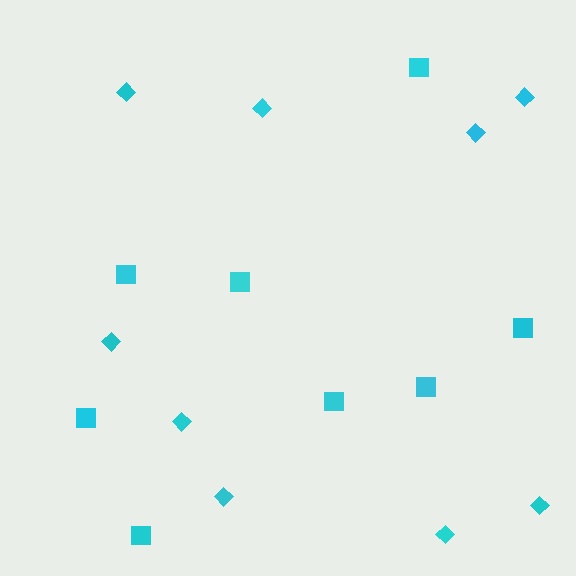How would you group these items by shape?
There are 2 groups: one group of squares (8) and one group of diamonds (9).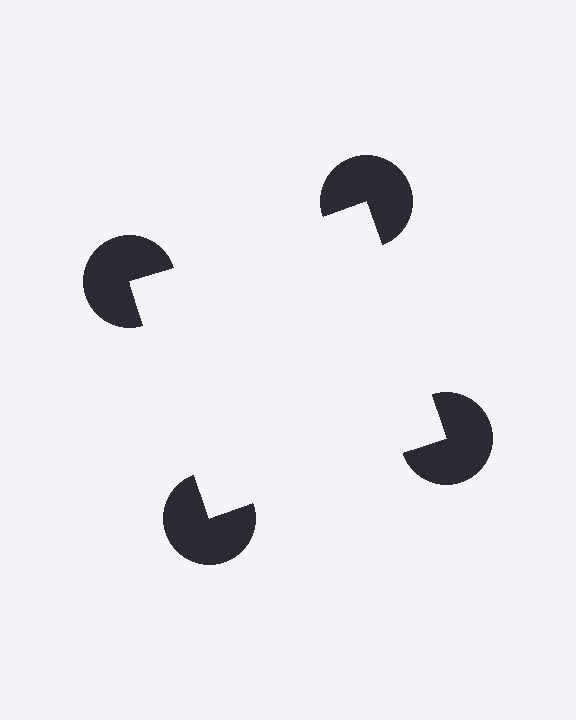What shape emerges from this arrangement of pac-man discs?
An illusory square — its edges are inferred from the aligned wedge cuts in the pac-man discs, not physically drawn.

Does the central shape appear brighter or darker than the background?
It typically appears slightly brighter than the background, even though no actual brightness change is drawn.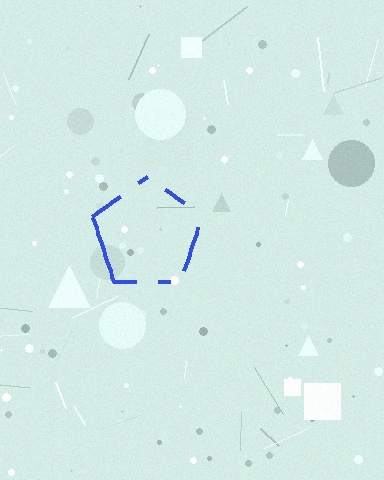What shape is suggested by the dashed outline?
The dashed outline suggests a pentagon.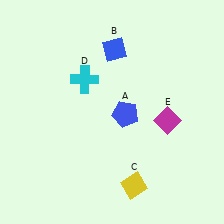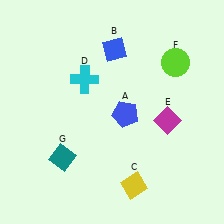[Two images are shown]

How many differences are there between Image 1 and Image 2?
There are 2 differences between the two images.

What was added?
A lime circle (F), a teal diamond (G) were added in Image 2.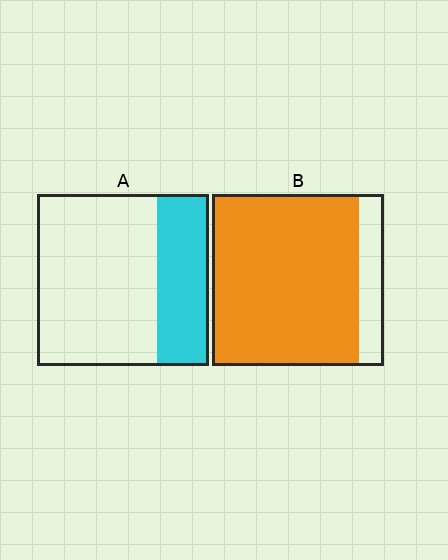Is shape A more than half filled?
No.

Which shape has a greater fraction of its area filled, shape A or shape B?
Shape B.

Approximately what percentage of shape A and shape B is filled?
A is approximately 30% and B is approximately 85%.